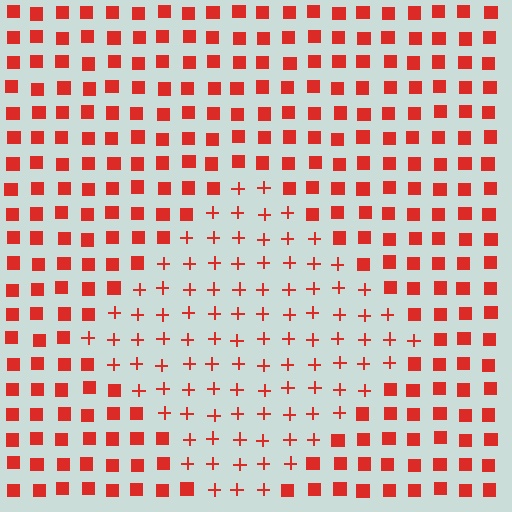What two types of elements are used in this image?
The image uses plus signs inside the diamond region and squares outside it.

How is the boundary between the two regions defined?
The boundary is defined by a change in element shape: plus signs inside vs. squares outside. All elements share the same color and spacing.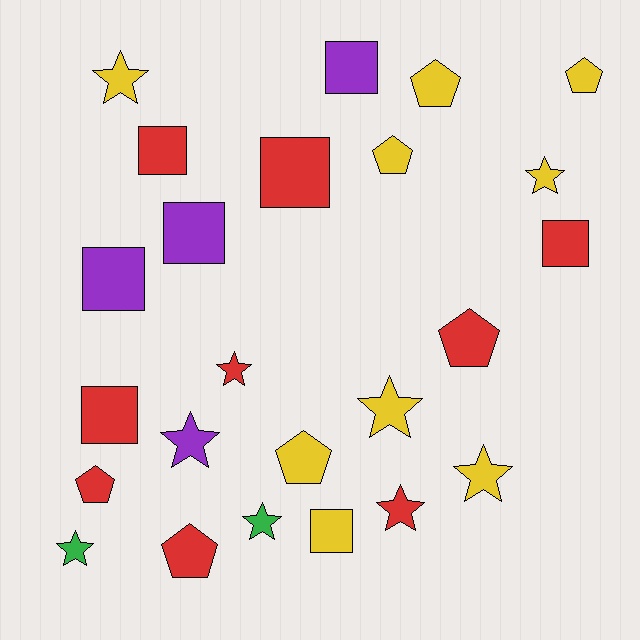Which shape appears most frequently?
Star, with 9 objects.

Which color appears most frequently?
Yellow, with 9 objects.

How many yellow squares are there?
There is 1 yellow square.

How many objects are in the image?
There are 24 objects.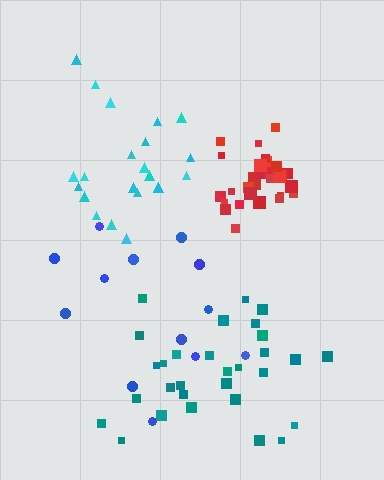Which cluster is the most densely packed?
Red.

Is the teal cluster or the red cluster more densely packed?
Red.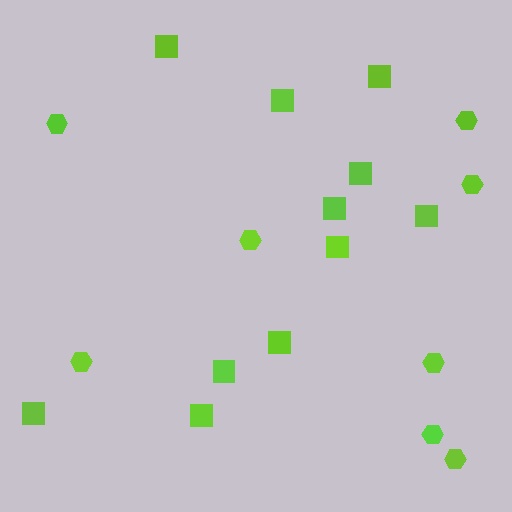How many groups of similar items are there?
There are 2 groups: one group of squares (11) and one group of hexagons (8).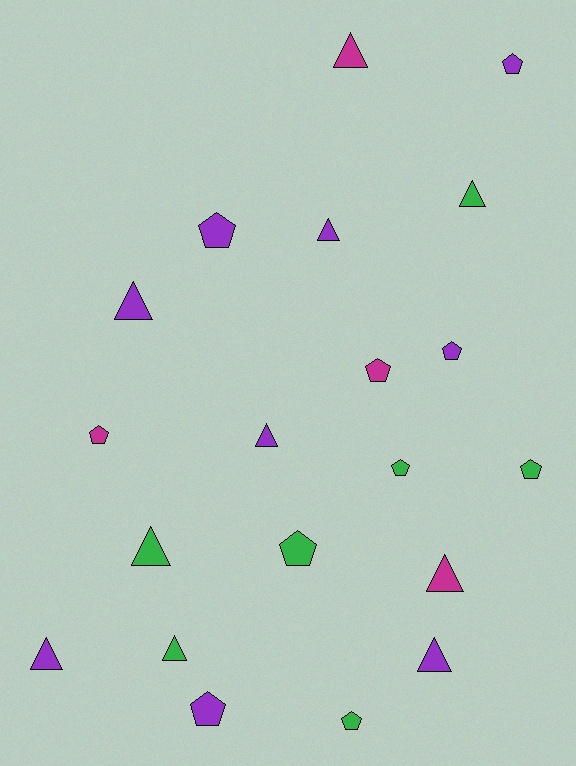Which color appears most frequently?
Purple, with 9 objects.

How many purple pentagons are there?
There are 4 purple pentagons.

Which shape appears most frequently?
Pentagon, with 10 objects.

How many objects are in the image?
There are 20 objects.